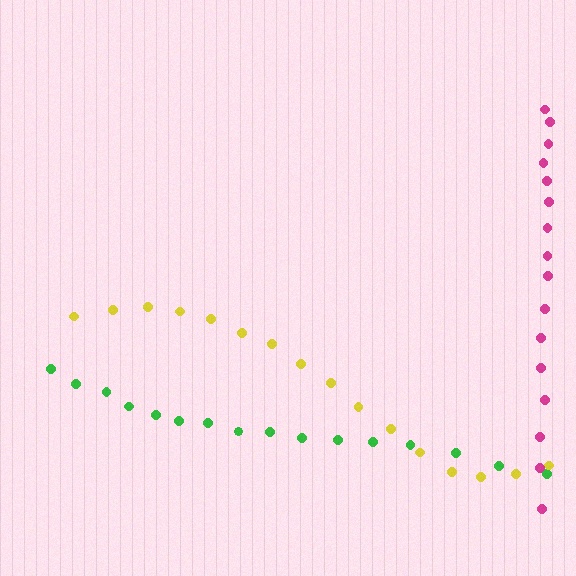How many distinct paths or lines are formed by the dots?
There are 3 distinct paths.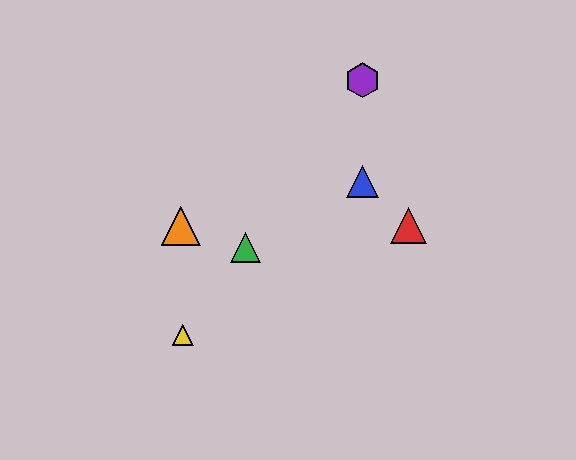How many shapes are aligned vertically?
2 shapes (the blue triangle, the purple hexagon) are aligned vertically.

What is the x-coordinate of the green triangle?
The green triangle is at x≈245.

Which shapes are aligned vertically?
The blue triangle, the purple hexagon are aligned vertically.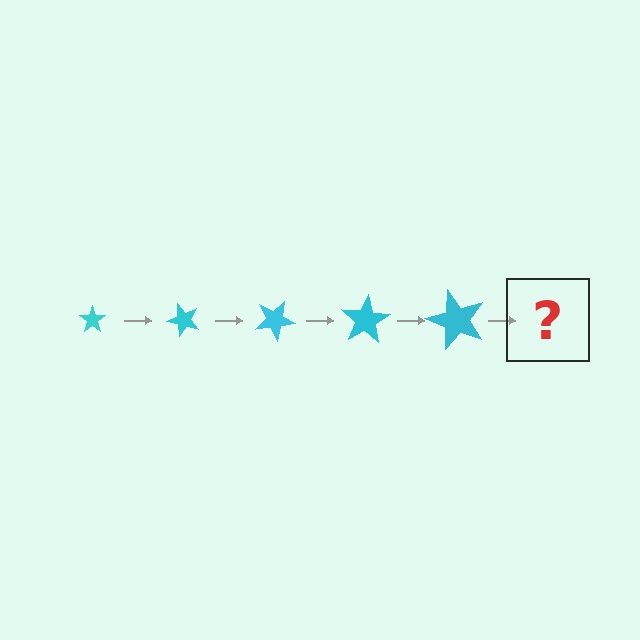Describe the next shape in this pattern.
It should be a star, larger than the previous one and rotated 250 degrees from the start.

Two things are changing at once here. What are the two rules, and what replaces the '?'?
The two rules are that the star grows larger each step and it rotates 50 degrees each step. The '?' should be a star, larger than the previous one and rotated 250 degrees from the start.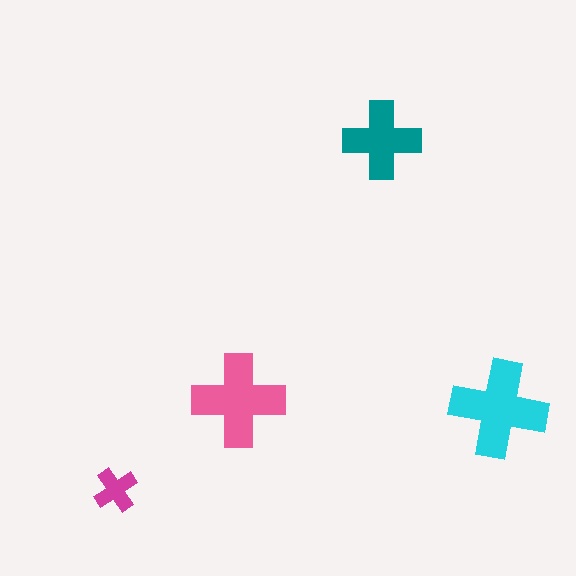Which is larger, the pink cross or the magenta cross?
The pink one.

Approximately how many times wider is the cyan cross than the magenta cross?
About 2 times wider.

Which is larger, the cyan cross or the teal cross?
The cyan one.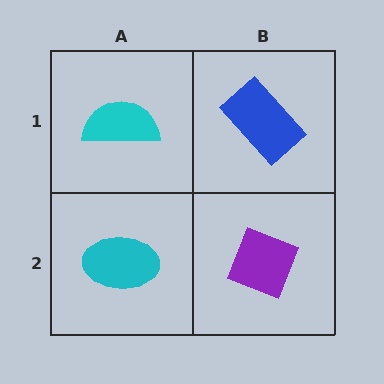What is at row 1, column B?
A blue rectangle.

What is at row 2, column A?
A cyan ellipse.